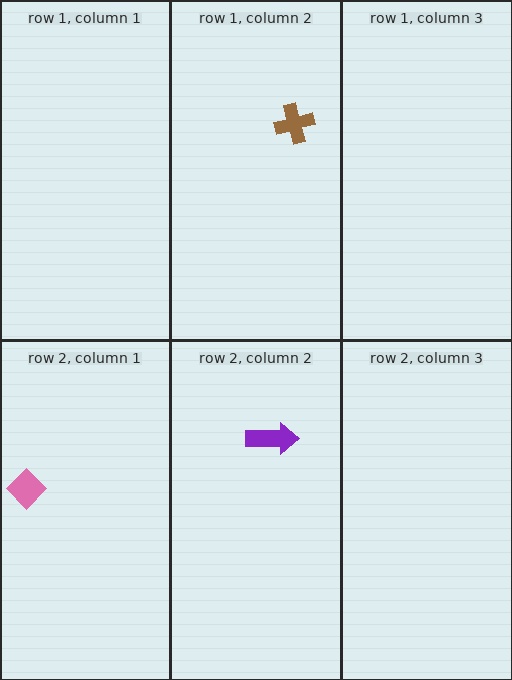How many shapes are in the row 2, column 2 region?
1.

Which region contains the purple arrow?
The row 2, column 2 region.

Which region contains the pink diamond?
The row 2, column 1 region.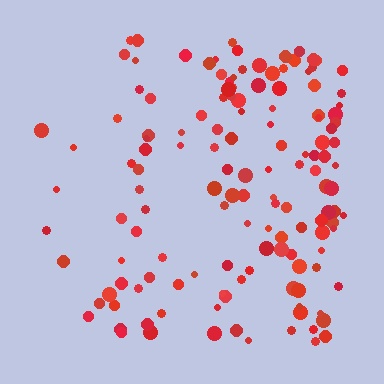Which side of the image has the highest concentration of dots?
The right.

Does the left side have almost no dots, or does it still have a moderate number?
Still a moderate number, just noticeably fewer than the right.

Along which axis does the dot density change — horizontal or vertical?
Horizontal.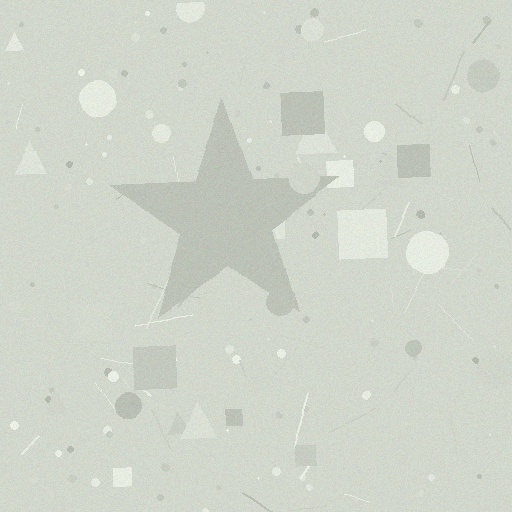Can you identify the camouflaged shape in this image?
The camouflaged shape is a star.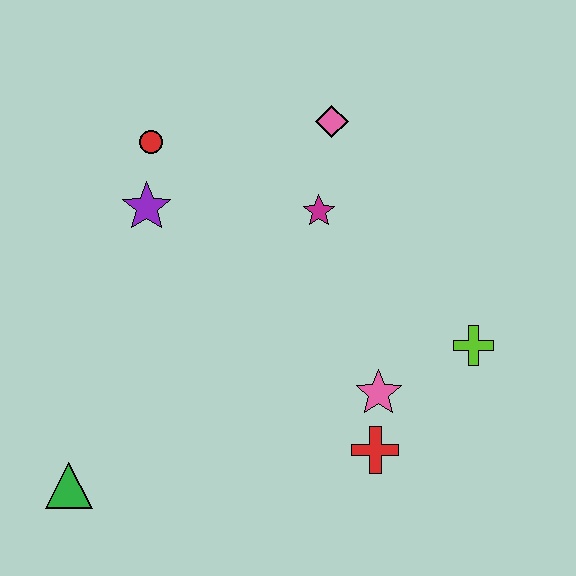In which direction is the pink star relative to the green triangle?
The pink star is to the right of the green triangle.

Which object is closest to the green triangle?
The purple star is closest to the green triangle.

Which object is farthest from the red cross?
The red circle is farthest from the red cross.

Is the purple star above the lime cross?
Yes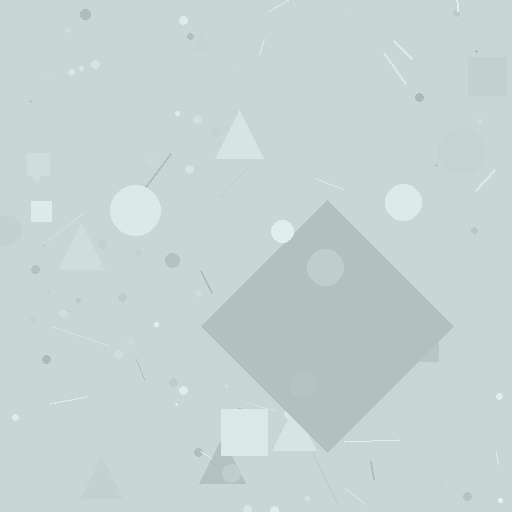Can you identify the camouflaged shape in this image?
The camouflaged shape is a diamond.